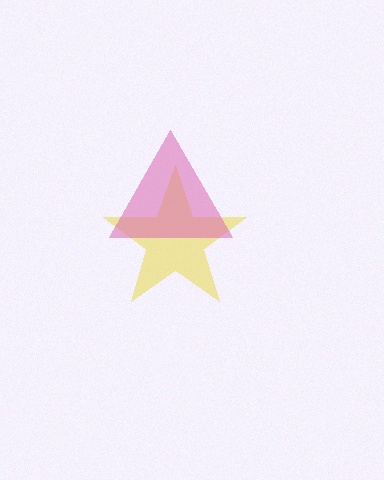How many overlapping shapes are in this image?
There are 2 overlapping shapes in the image.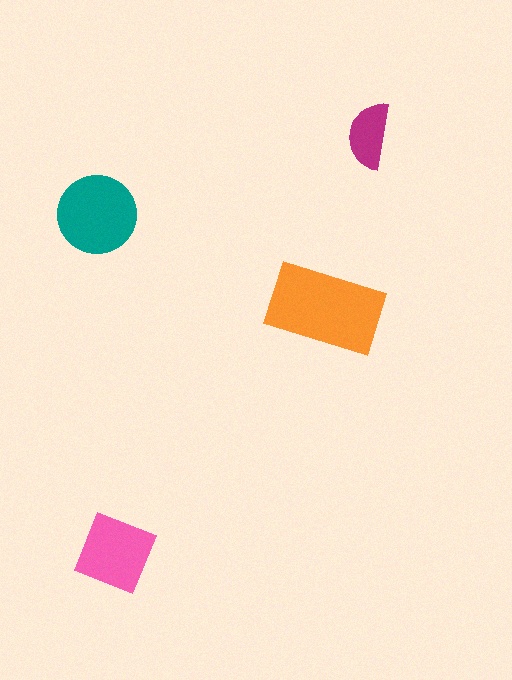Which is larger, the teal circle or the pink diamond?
The teal circle.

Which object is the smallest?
The magenta semicircle.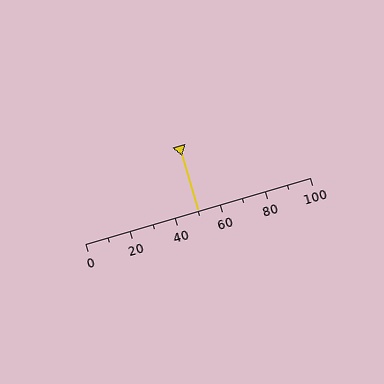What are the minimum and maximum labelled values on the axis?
The axis runs from 0 to 100.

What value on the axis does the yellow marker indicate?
The marker indicates approximately 50.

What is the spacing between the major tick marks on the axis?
The major ticks are spaced 20 apart.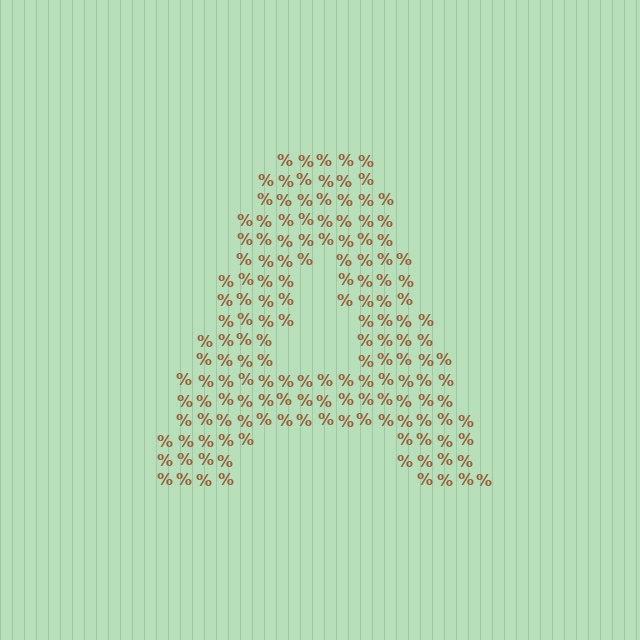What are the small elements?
The small elements are percent signs.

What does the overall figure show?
The overall figure shows the letter A.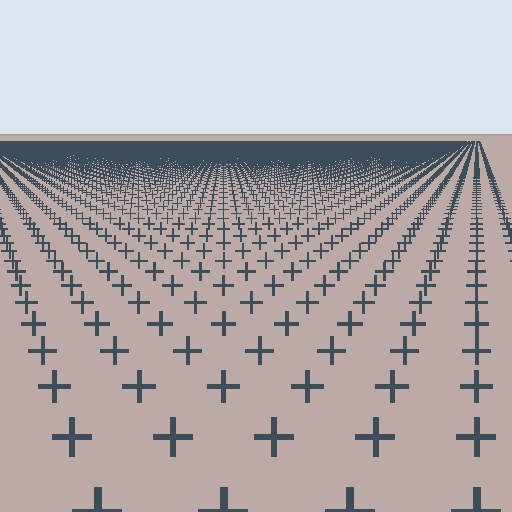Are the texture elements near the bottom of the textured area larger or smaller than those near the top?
Larger. Near the bottom, elements are closer to the viewer and appear at a bigger on-screen size.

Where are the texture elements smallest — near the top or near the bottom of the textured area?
Near the top.